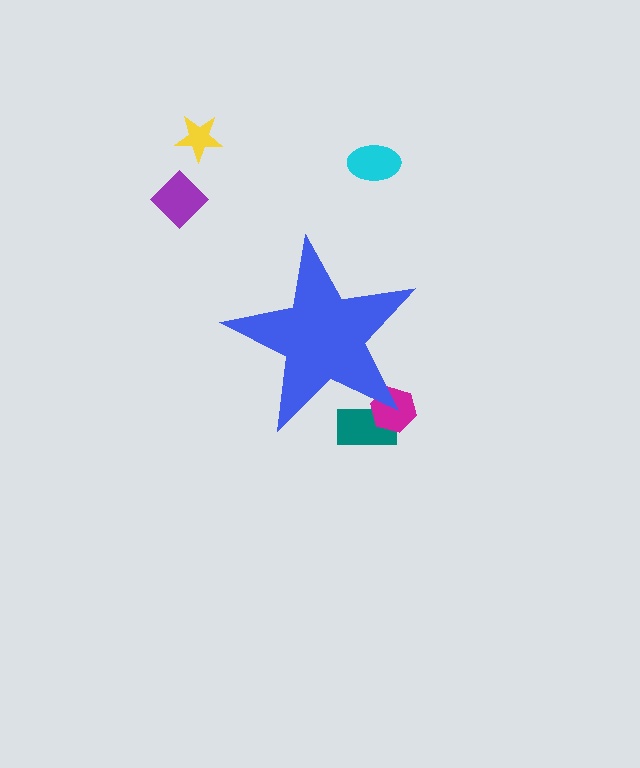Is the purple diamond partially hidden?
No, the purple diamond is fully visible.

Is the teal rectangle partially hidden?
Yes, the teal rectangle is partially hidden behind the blue star.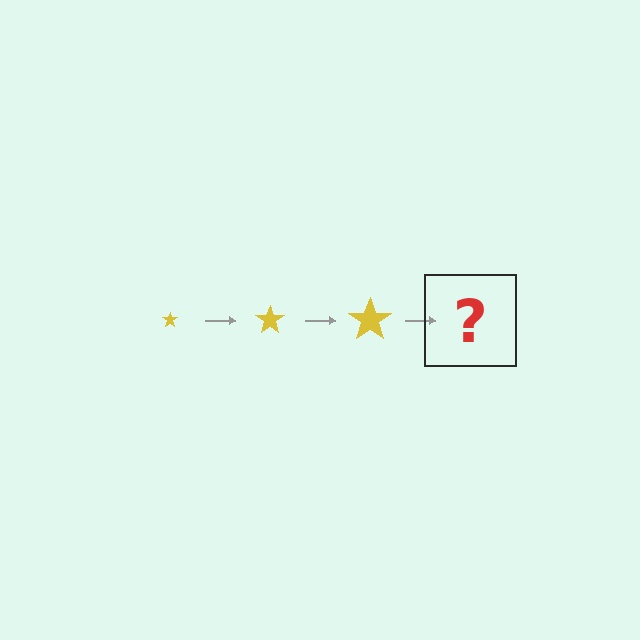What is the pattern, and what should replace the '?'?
The pattern is that the star gets progressively larger each step. The '?' should be a yellow star, larger than the previous one.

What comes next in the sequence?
The next element should be a yellow star, larger than the previous one.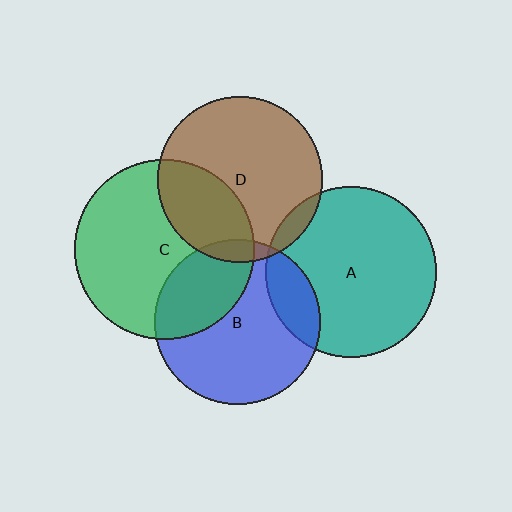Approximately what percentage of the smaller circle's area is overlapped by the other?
Approximately 15%.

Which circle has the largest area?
Circle C (green).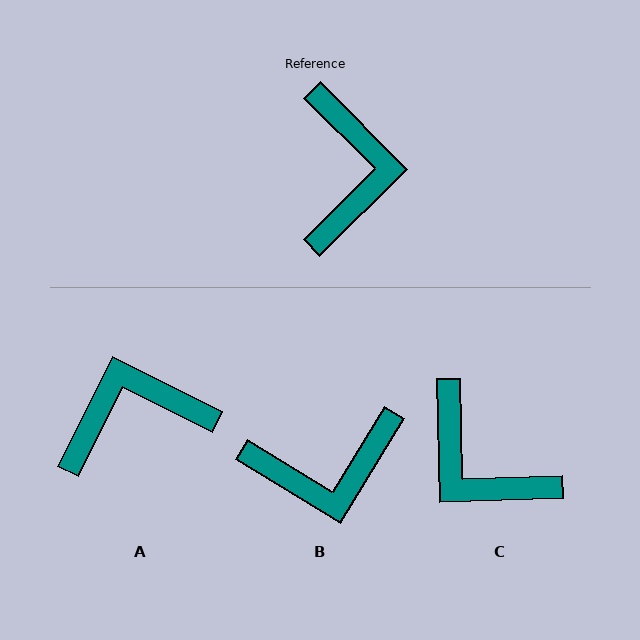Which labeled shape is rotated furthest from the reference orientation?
C, about 133 degrees away.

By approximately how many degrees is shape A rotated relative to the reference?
Approximately 109 degrees counter-clockwise.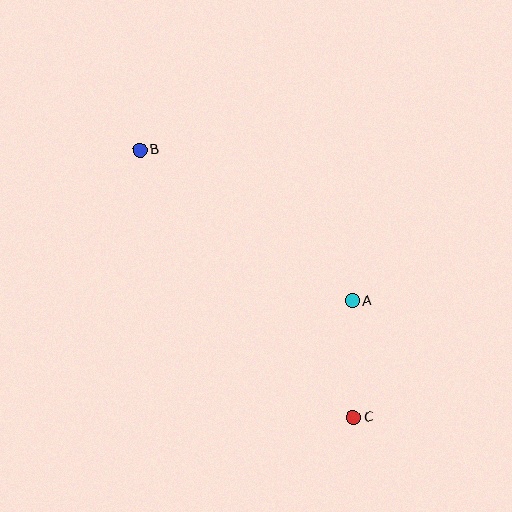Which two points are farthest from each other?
Points B and C are farthest from each other.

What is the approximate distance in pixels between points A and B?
The distance between A and B is approximately 261 pixels.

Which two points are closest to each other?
Points A and C are closest to each other.